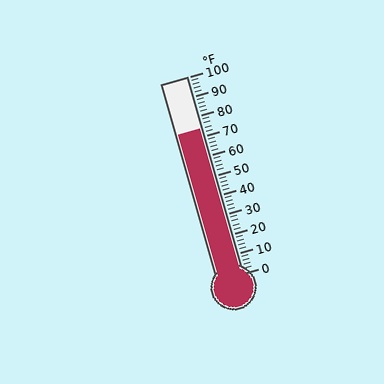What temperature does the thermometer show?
The thermometer shows approximately 74°F.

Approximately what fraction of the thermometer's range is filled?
The thermometer is filled to approximately 75% of its range.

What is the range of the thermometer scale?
The thermometer scale ranges from 0°F to 100°F.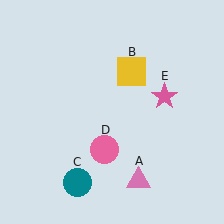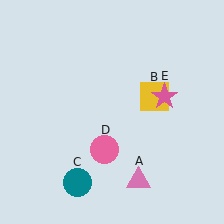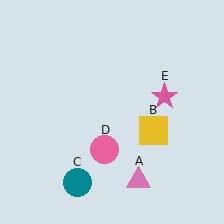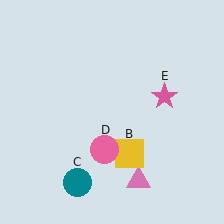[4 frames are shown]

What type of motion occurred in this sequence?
The yellow square (object B) rotated clockwise around the center of the scene.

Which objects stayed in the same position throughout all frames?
Pink triangle (object A) and teal circle (object C) and pink circle (object D) and pink star (object E) remained stationary.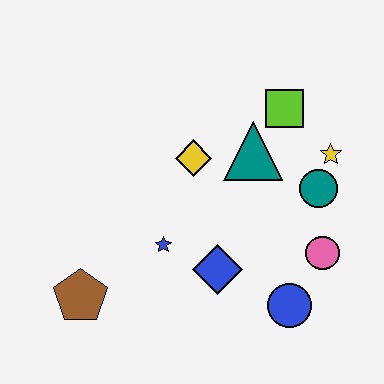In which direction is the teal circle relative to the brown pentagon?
The teal circle is to the right of the brown pentagon.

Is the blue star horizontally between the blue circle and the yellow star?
No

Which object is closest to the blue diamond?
The blue star is closest to the blue diamond.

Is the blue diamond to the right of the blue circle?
No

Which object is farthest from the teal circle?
The brown pentagon is farthest from the teal circle.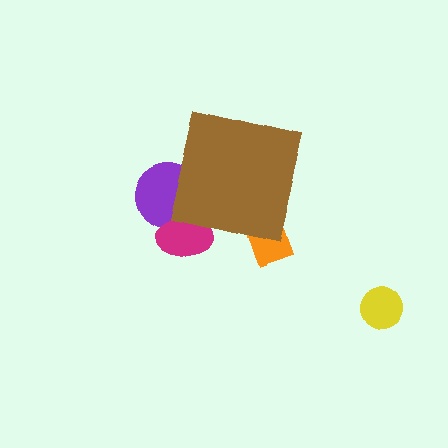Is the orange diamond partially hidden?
Yes, the orange diamond is partially hidden behind the brown square.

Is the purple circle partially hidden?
Yes, the purple circle is partially hidden behind the brown square.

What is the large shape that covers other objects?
A brown square.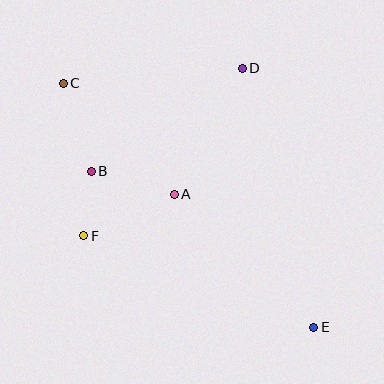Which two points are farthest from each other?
Points C and E are farthest from each other.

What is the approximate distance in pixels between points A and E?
The distance between A and E is approximately 192 pixels.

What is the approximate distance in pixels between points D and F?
The distance between D and F is approximately 231 pixels.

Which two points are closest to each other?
Points B and F are closest to each other.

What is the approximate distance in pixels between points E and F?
The distance between E and F is approximately 248 pixels.